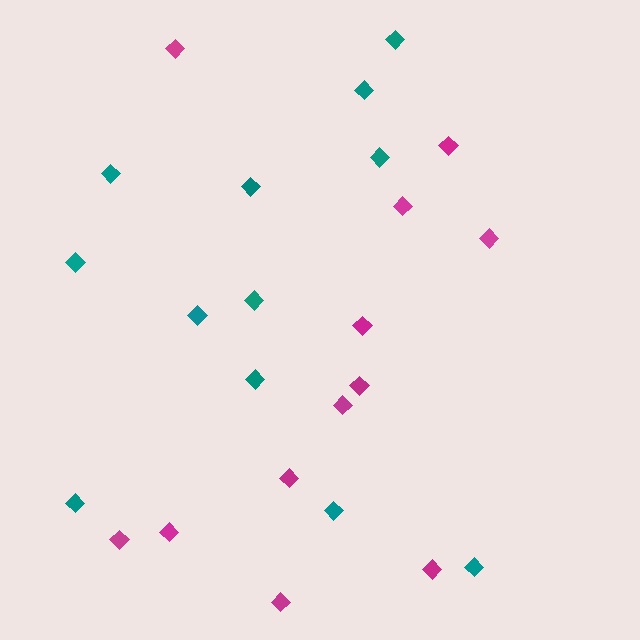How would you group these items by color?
There are 2 groups: one group of teal diamonds (12) and one group of magenta diamonds (12).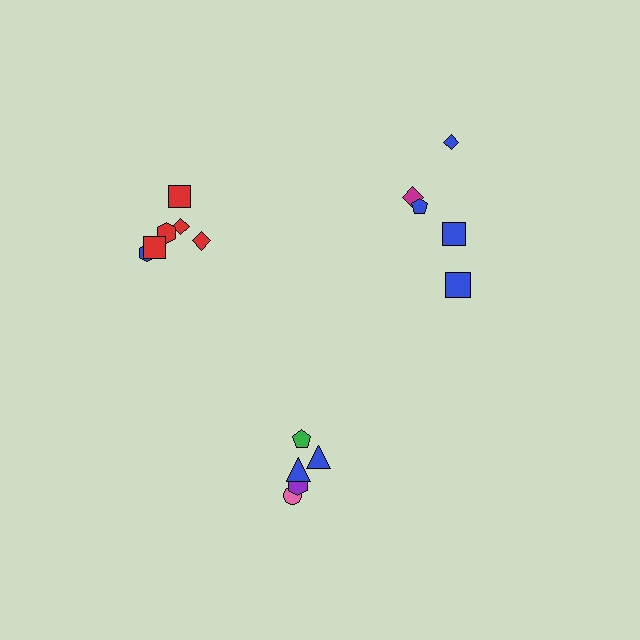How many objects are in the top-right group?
There are 5 objects.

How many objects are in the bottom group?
There are 5 objects.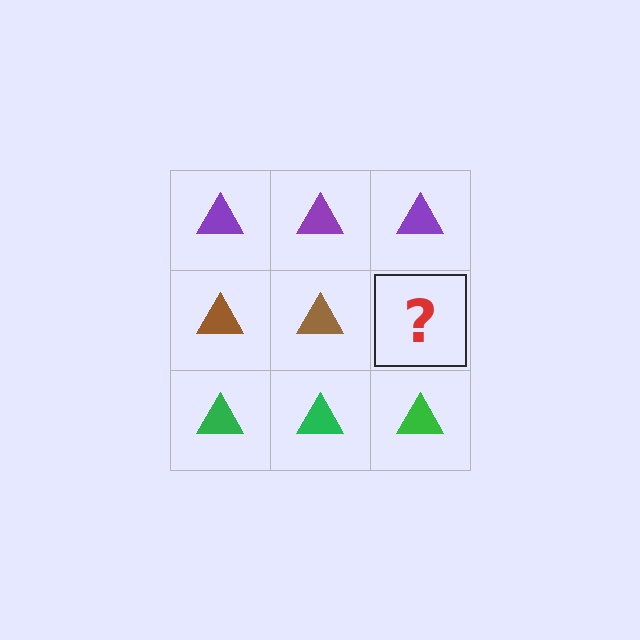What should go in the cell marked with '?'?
The missing cell should contain a brown triangle.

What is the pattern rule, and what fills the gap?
The rule is that each row has a consistent color. The gap should be filled with a brown triangle.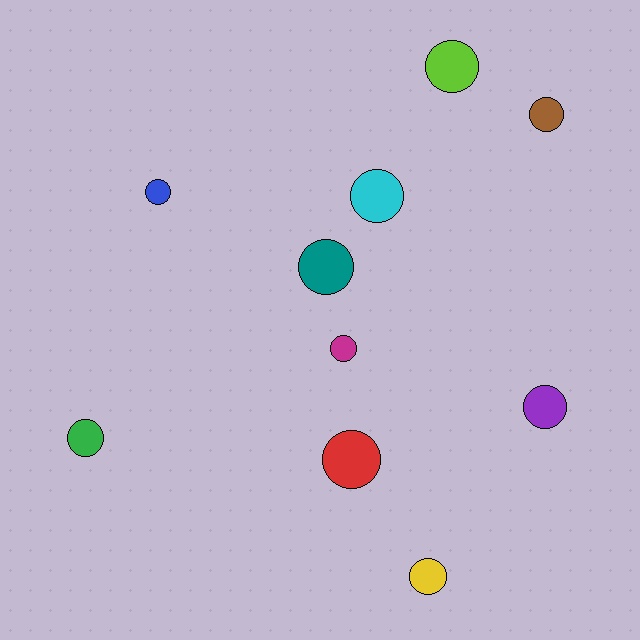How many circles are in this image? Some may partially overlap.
There are 10 circles.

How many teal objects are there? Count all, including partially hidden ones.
There is 1 teal object.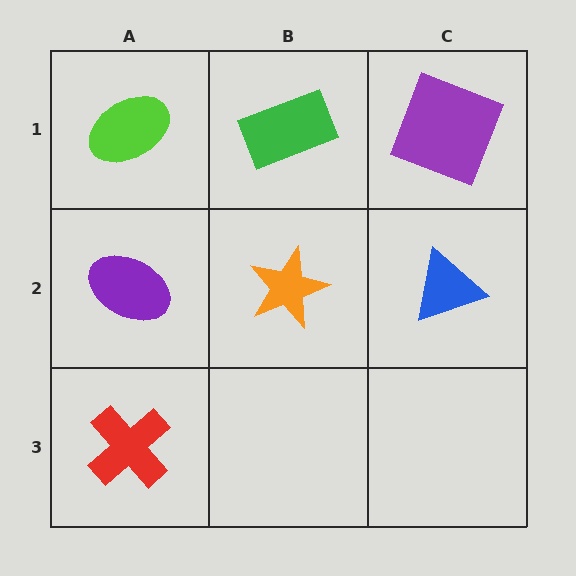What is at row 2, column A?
A purple ellipse.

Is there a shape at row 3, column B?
No, that cell is empty.